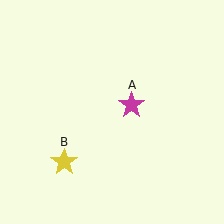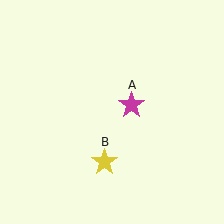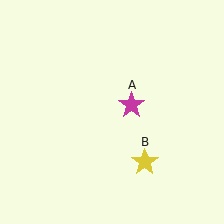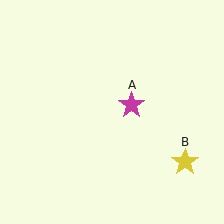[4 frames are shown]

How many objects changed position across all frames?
1 object changed position: yellow star (object B).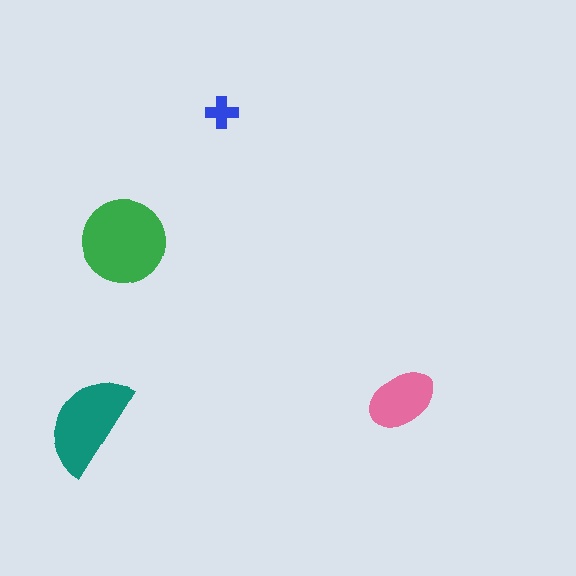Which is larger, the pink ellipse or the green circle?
The green circle.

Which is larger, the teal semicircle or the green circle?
The green circle.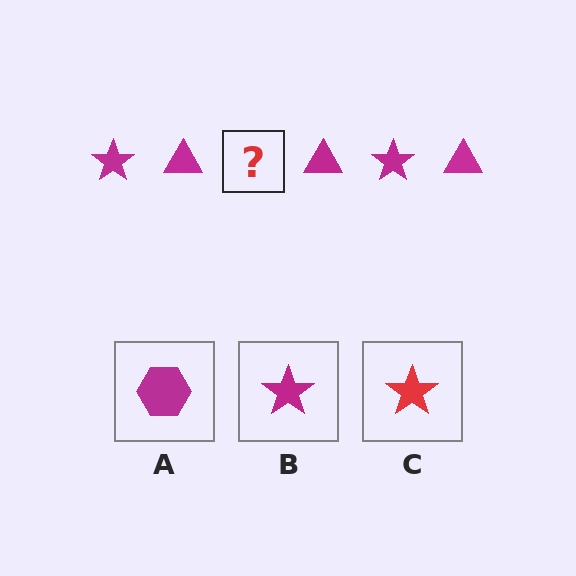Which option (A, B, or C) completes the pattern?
B.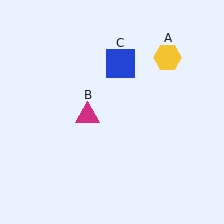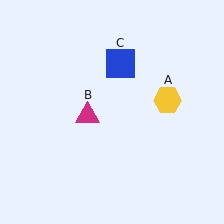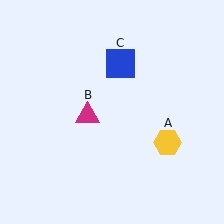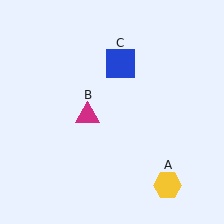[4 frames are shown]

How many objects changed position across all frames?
1 object changed position: yellow hexagon (object A).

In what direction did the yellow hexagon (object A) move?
The yellow hexagon (object A) moved down.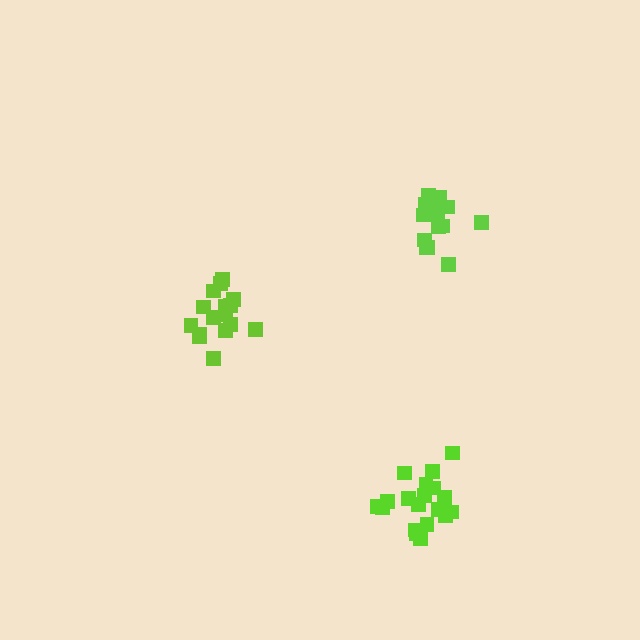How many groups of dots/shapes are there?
There are 3 groups.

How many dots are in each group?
Group 1: 16 dots, Group 2: 19 dots, Group 3: 15 dots (50 total).